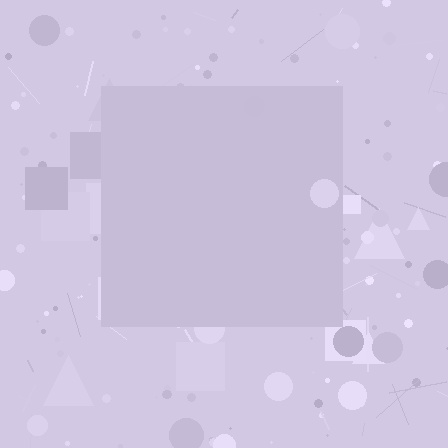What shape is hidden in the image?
A square is hidden in the image.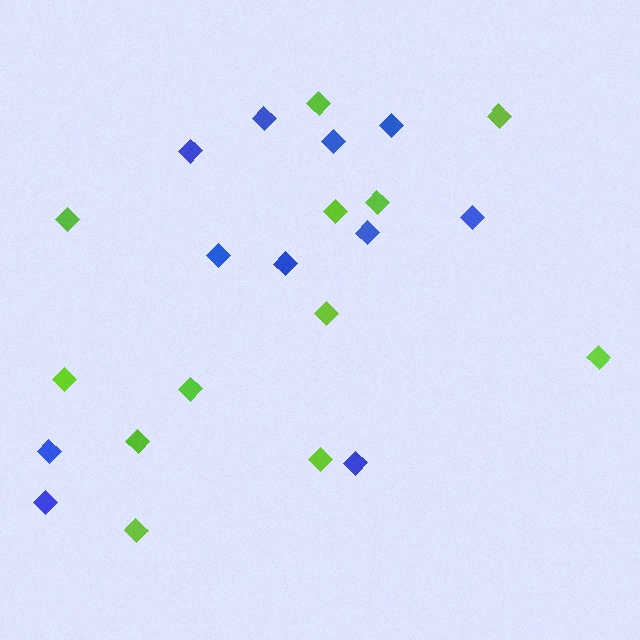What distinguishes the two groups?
There are 2 groups: one group of lime diamonds (12) and one group of blue diamonds (11).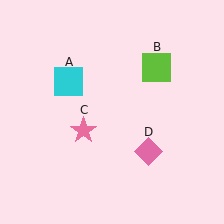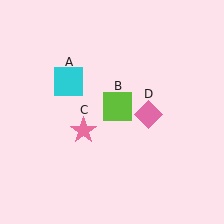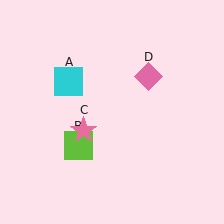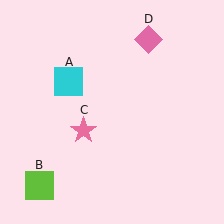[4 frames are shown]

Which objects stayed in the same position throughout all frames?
Cyan square (object A) and pink star (object C) remained stationary.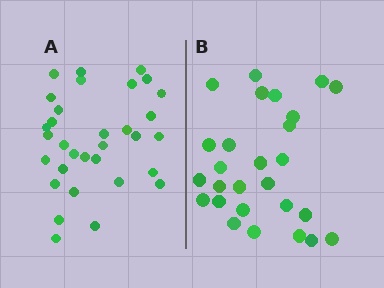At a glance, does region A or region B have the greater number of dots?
Region A (the left region) has more dots.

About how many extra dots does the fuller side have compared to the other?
Region A has about 5 more dots than region B.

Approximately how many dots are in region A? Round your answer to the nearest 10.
About 30 dots. (The exact count is 32, which rounds to 30.)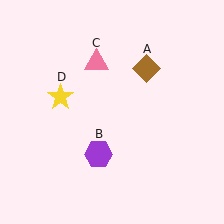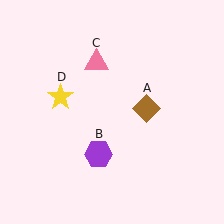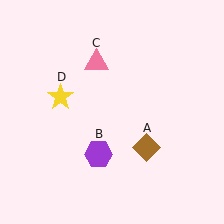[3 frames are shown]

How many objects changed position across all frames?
1 object changed position: brown diamond (object A).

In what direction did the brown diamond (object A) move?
The brown diamond (object A) moved down.